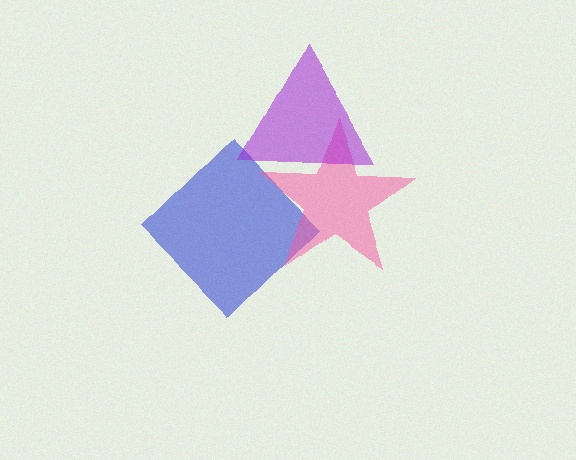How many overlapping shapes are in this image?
There are 3 overlapping shapes in the image.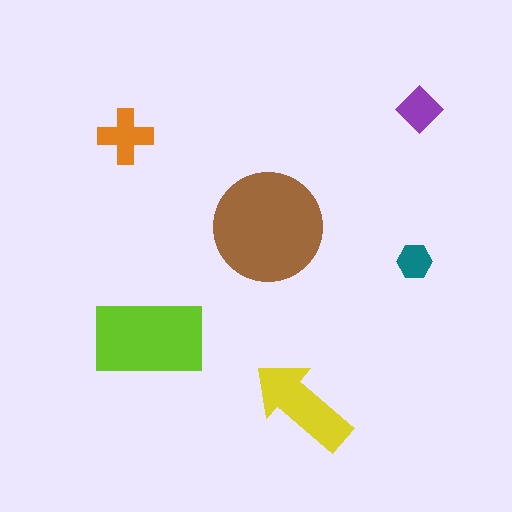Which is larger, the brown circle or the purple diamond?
The brown circle.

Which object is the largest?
The brown circle.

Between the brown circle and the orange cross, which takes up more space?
The brown circle.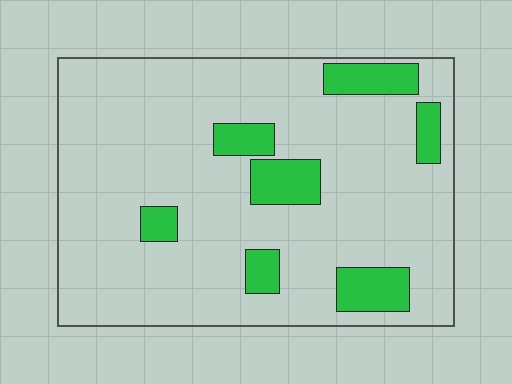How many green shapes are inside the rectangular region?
7.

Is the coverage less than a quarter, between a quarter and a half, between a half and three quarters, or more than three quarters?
Less than a quarter.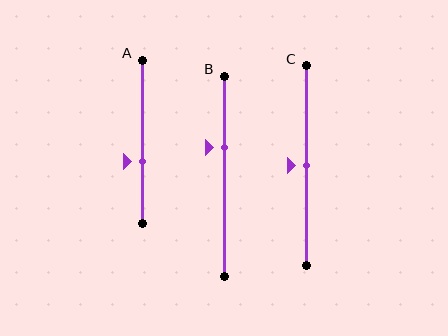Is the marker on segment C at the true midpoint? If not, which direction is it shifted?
Yes, the marker on segment C is at the true midpoint.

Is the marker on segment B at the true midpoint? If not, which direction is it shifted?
No, the marker on segment B is shifted upward by about 14% of the segment length.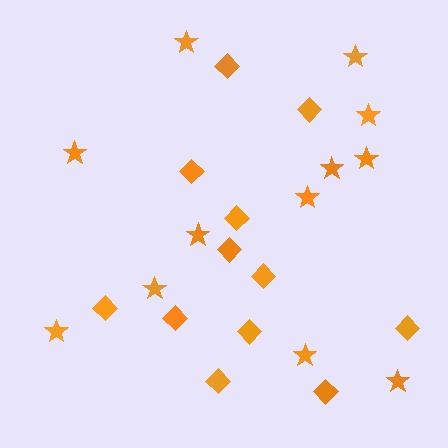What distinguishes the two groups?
There are 2 groups: one group of diamonds (12) and one group of stars (12).